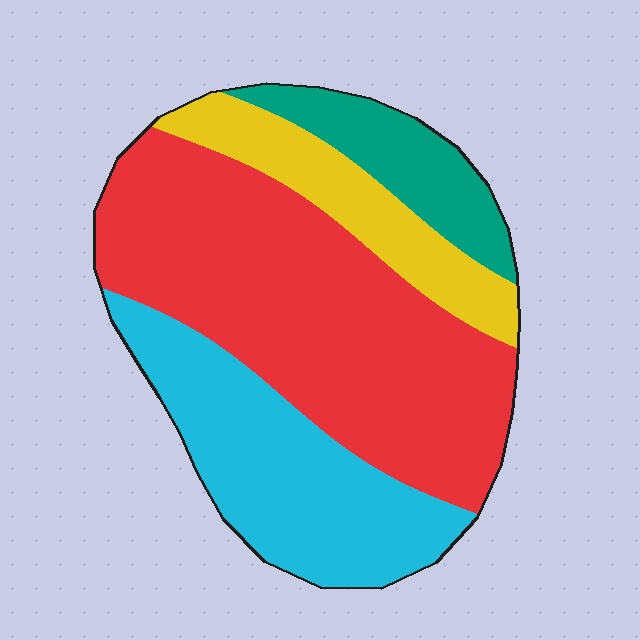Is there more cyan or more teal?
Cyan.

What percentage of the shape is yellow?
Yellow covers 14% of the shape.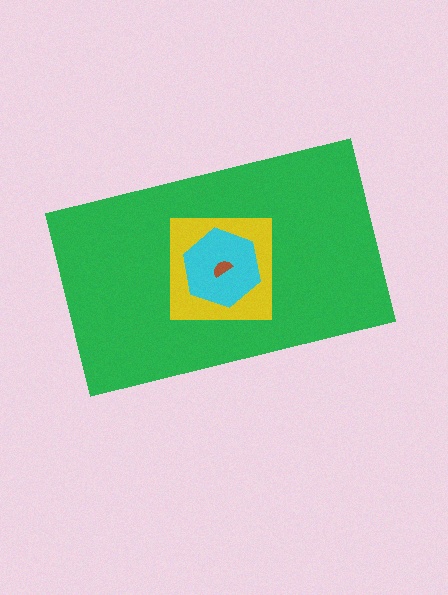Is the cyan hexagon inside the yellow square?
Yes.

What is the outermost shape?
The green rectangle.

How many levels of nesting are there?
4.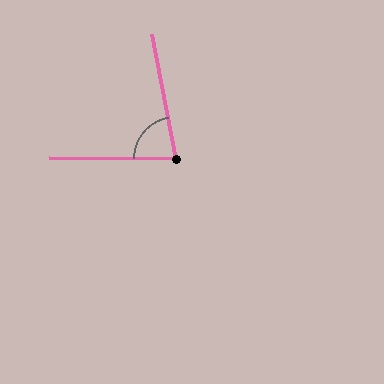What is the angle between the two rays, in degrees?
Approximately 79 degrees.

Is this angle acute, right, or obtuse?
It is acute.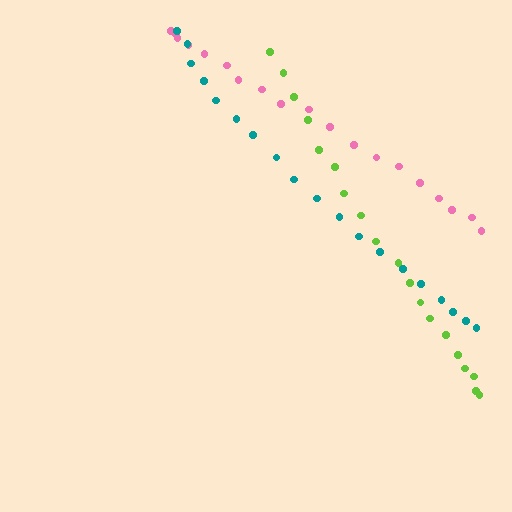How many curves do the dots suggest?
There are 3 distinct paths.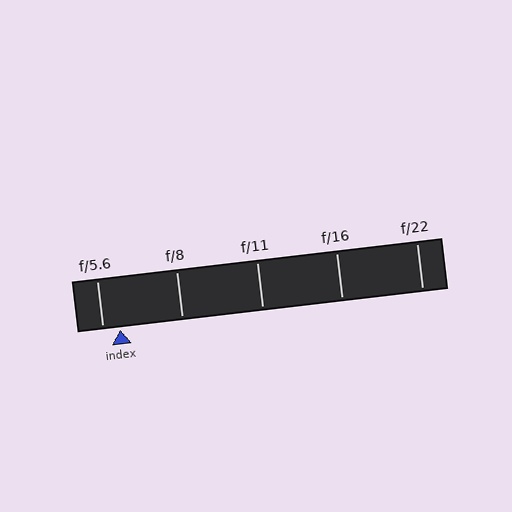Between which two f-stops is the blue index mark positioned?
The index mark is between f/5.6 and f/8.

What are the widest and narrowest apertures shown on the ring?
The widest aperture shown is f/5.6 and the narrowest is f/22.